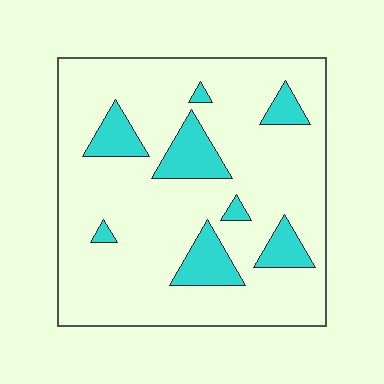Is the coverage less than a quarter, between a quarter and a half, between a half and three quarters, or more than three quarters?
Less than a quarter.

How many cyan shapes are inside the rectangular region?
8.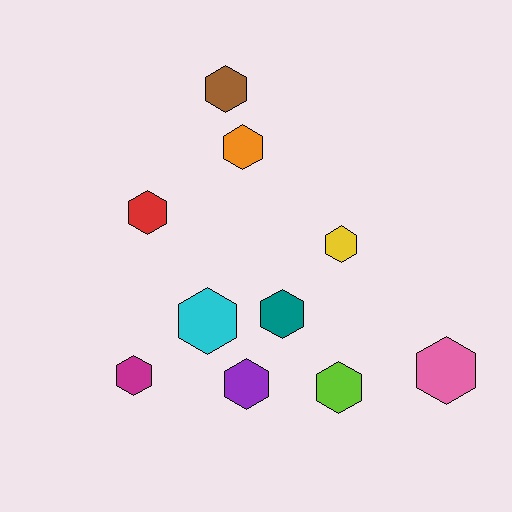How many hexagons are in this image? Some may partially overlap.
There are 10 hexagons.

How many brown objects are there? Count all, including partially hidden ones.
There is 1 brown object.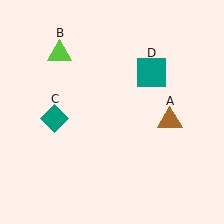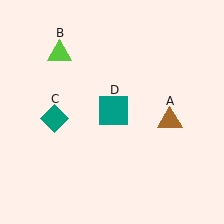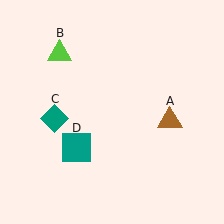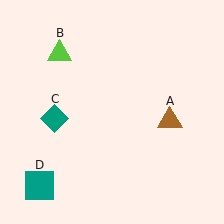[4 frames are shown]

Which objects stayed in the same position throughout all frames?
Brown triangle (object A) and lime triangle (object B) and teal diamond (object C) remained stationary.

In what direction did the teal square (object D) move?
The teal square (object D) moved down and to the left.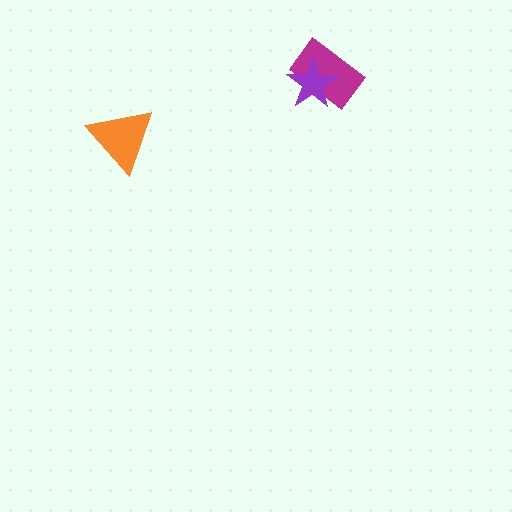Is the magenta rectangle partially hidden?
Yes, it is partially covered by another shape.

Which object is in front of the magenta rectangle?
The purple star is in front of the magenta rectangle.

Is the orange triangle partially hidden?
No, no other shape covers it.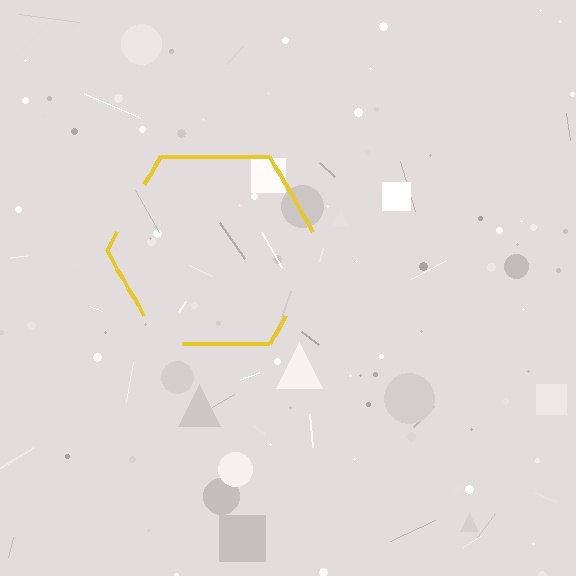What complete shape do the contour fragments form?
The contour fragments form a hexagon.